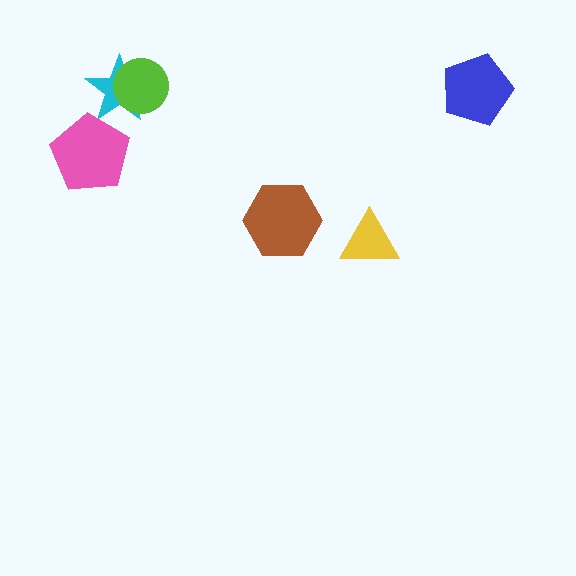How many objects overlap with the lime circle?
1 object overlaps with the lime circle.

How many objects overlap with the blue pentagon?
0 objects overlap with the blue pentagon.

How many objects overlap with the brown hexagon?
0 objects overlap with the brown hexagon.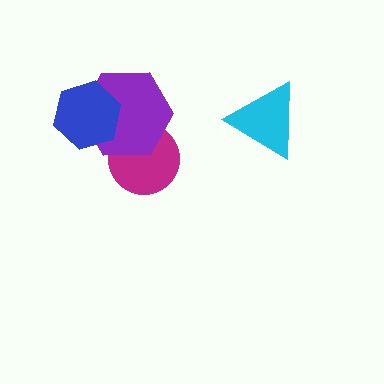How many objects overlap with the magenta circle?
1 object overlaps with the magenta circle.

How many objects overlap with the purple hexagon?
2 objects overlap with the purple hexagon.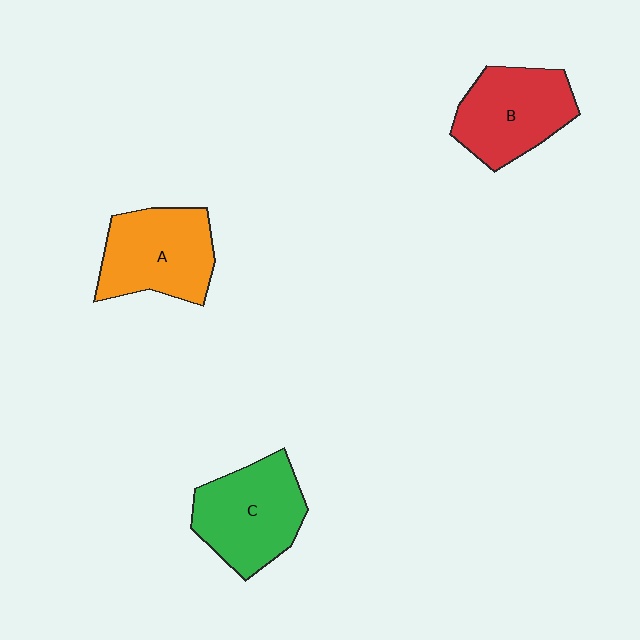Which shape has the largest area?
Shape C (green).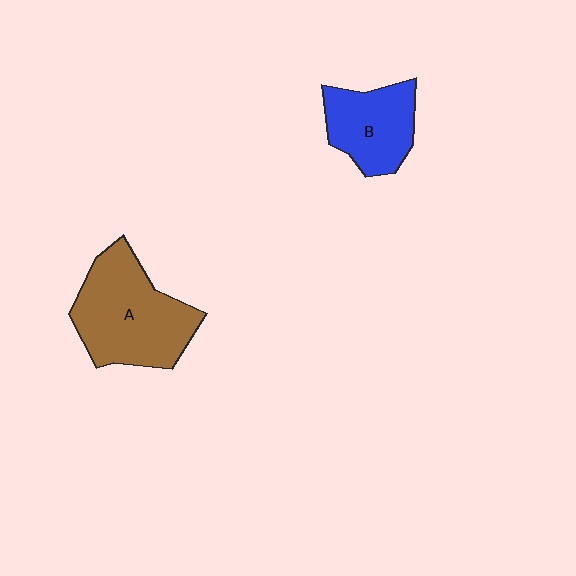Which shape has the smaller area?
Shape B (blue).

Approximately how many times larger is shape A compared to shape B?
Approximately 1.6 times.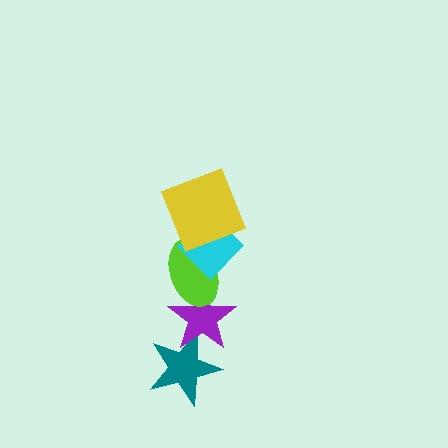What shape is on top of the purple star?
The lime ellipse is on top of the purple star.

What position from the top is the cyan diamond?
The cyan diamond is 2nd from the top.